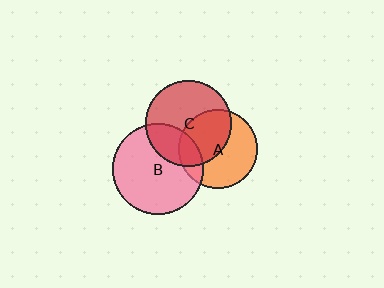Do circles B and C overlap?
Yes.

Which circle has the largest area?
Circle B (pink).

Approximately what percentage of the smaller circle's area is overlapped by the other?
Approximately 30%.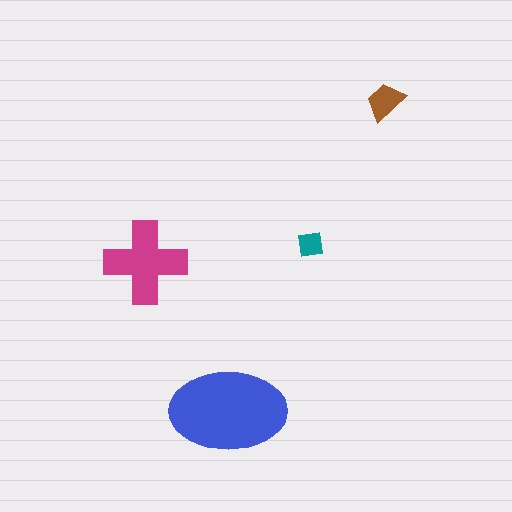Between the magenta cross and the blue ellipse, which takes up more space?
The blue ellipse.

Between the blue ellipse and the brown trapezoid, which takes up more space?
The blue ellipse.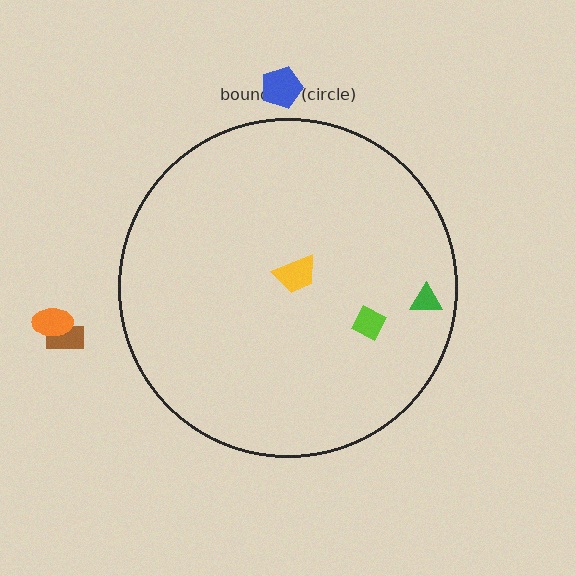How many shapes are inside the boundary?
3 inside, 3 outside.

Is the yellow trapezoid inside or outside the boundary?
Inside.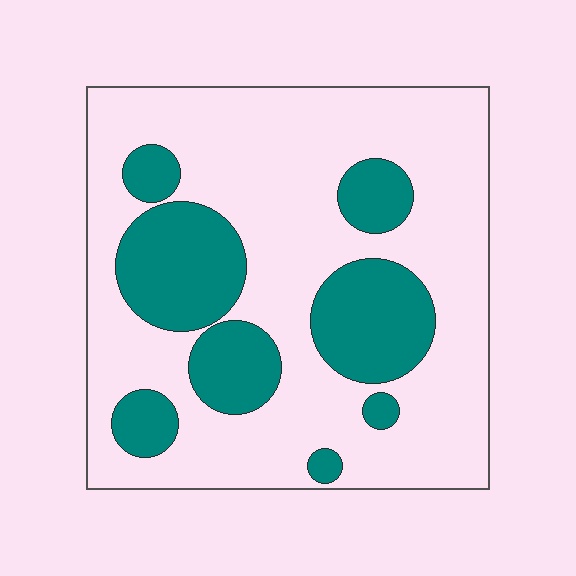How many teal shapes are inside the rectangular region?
8.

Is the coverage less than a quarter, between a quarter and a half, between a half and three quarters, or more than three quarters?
Between a quarter and a half.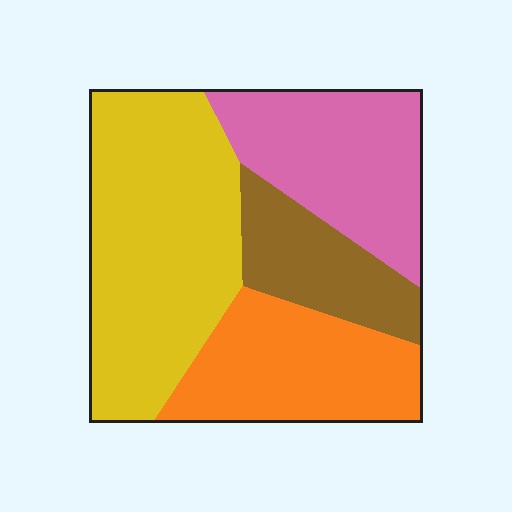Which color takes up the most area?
Yellow, at roughly 40%.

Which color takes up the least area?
Brown, at roughly 15%.